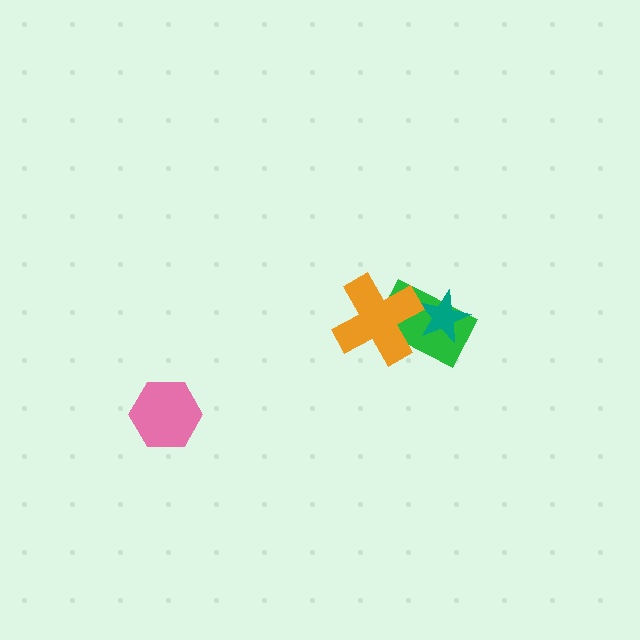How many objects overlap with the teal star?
2 objects overlap with the teal star.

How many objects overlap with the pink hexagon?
0 objects overlap with the pink hexagon.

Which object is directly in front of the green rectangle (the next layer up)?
The teal star is directly in front of the green rectangle.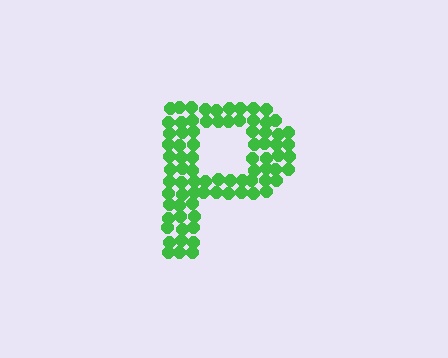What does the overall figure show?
The overall figure shows the letter P.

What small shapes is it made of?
It is made of small circles.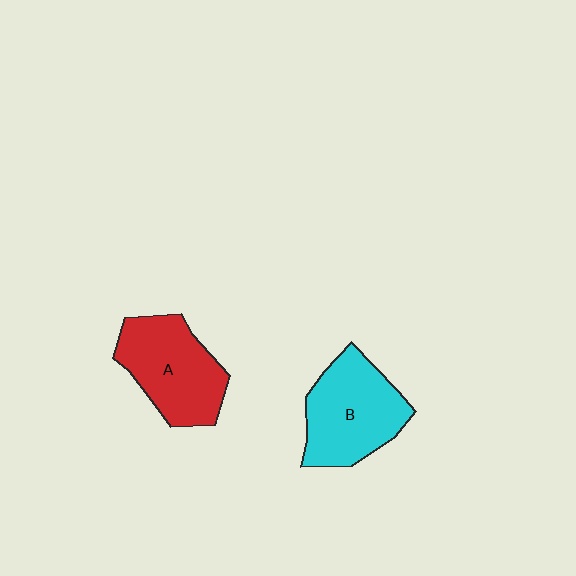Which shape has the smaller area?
Shape A (red).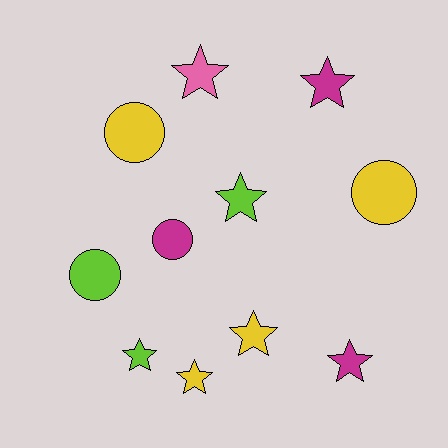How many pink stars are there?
There is 1 pink star.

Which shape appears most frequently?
Star, with 7 objects.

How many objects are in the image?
There are 11 objects.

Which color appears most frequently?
Yellow, with 4 objects.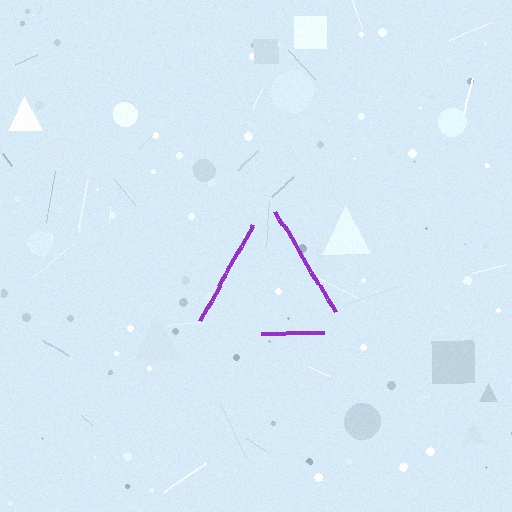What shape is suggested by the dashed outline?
The dashed outline suggests a triangle.